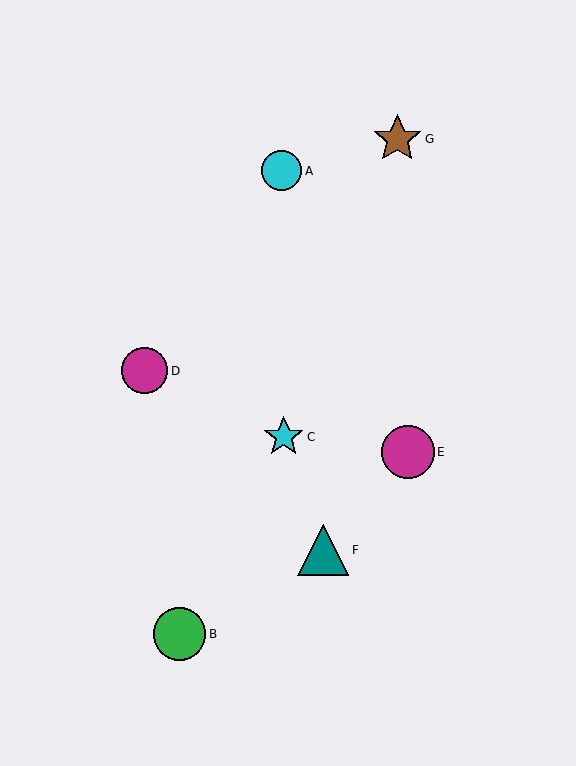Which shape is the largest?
The magenta circle (labeled E) is the largest.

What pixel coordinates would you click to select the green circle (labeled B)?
Click at (180, 634) to select the green circle B.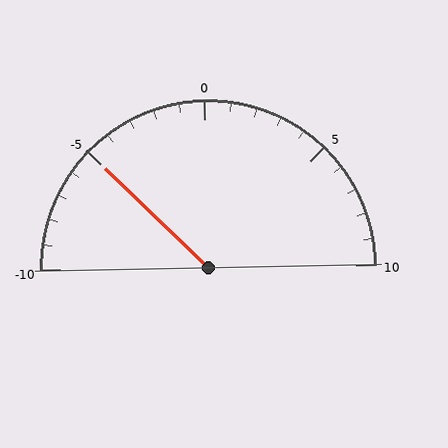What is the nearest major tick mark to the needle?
The nearest major tick mark is -5.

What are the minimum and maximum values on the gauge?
The gauge ranges from -10 to 10.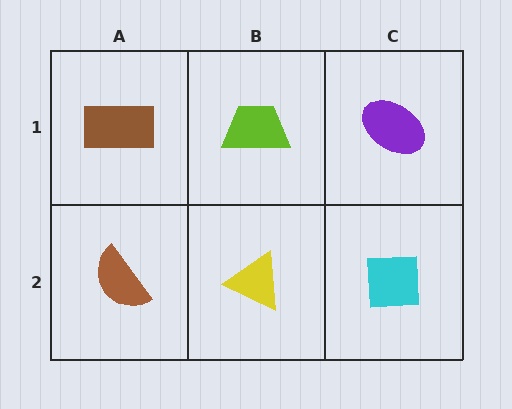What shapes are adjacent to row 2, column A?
A brown rectangle (row 1, column A), a yellow triangle (row 2, column B).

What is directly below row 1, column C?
A cyan square.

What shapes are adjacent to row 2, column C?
A purple ellipse (row 1, column C), a yellow triangle (row 2, column B).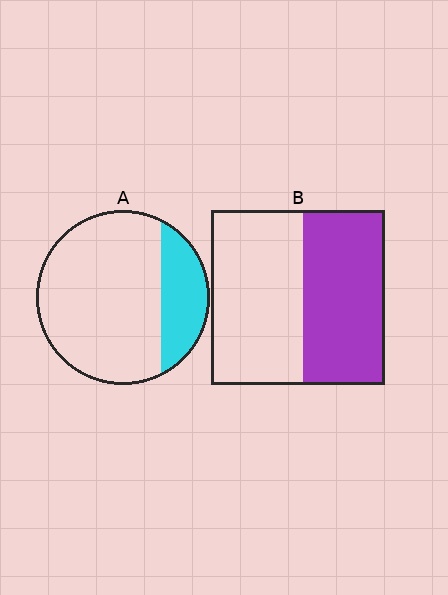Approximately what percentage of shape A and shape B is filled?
A is approximately 25% and B is approximately 45%.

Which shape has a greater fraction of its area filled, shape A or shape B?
Shape B.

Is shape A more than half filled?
No.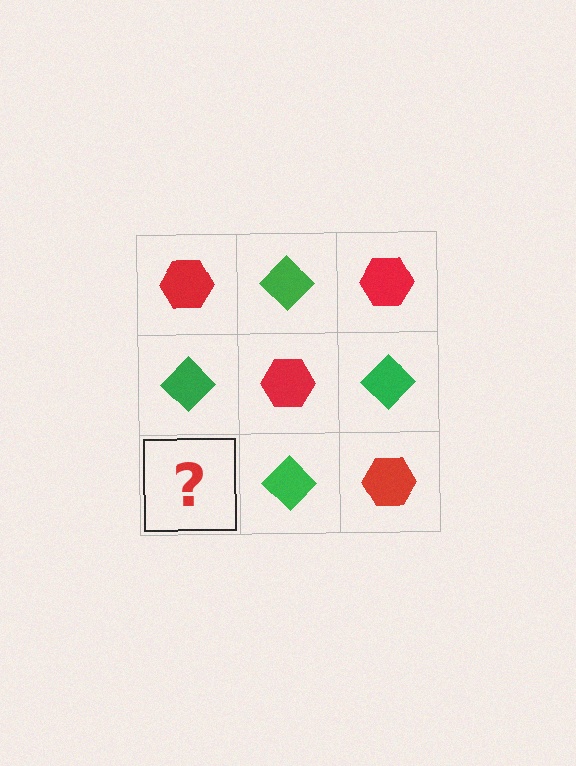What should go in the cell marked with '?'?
The missing cell should contain a red hexagon.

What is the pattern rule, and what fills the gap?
The rule is that it alternates red hexagon and green diamond in a checkerboard pattern. The gap should be filled with a red hexagon.